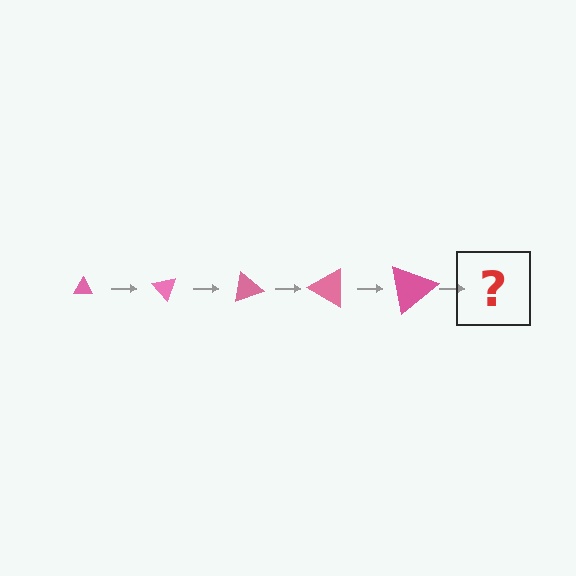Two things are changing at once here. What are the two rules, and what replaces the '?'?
The two rules are that the triangle grows larger each step and it rotates 50 degrees each step. The '?' should be a triangle, larger than the previous one and rotated 250 degrees from the start.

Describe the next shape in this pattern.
It should be a triangle, larger than the previous one and rotated 250 degrees from the start.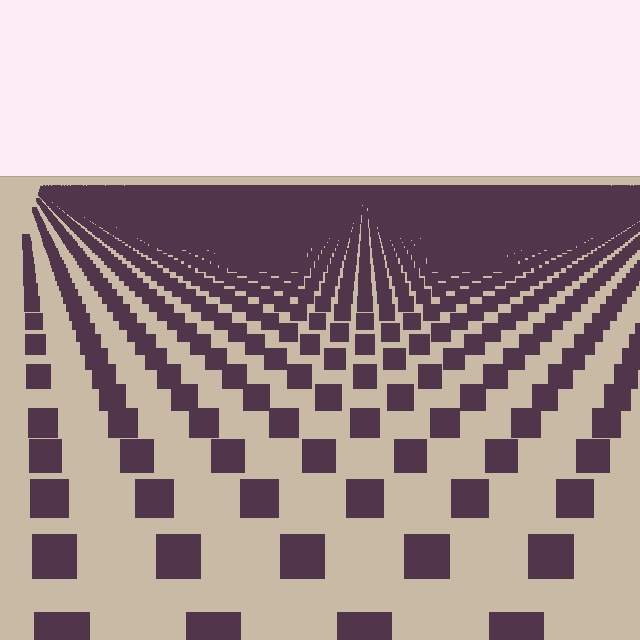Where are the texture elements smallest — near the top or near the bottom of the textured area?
Near the top.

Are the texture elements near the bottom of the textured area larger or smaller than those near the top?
Larger. Near the bottom, elements are closer to the viewer and appear at a bigger on-screen size.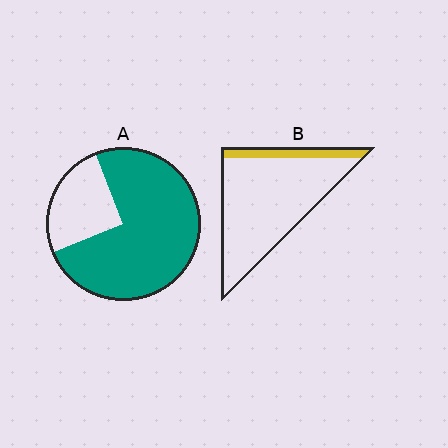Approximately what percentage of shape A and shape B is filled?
A is approximately 75% and B is approximately 15%.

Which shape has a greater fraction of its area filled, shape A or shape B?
Shape A.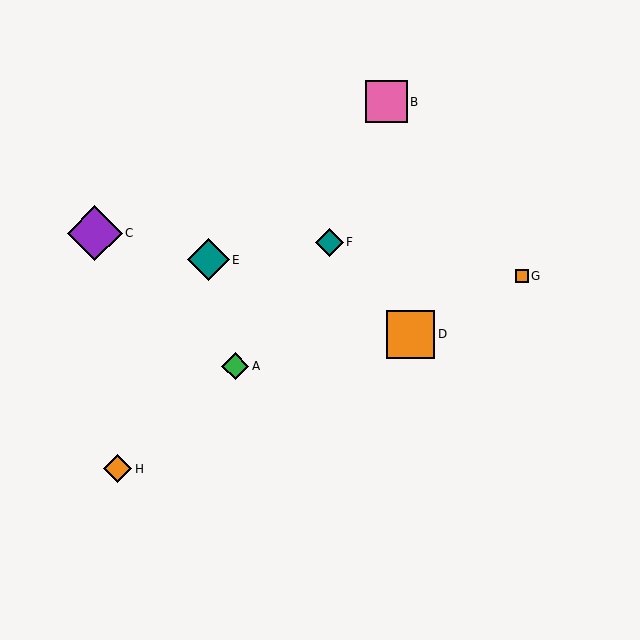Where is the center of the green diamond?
The center of the green diamond is at (235, 366).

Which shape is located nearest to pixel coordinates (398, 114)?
The pink square (labeled B) at (386, 102) is nearest to that location.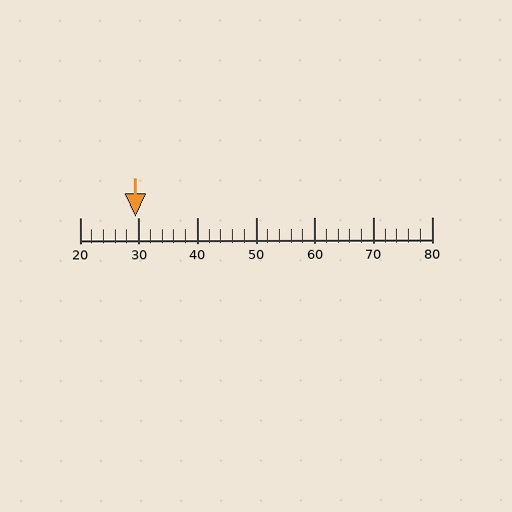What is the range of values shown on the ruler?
The ruler shows values from 20 to 80.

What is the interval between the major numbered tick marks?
The major tick marks are spaced 10 units apart.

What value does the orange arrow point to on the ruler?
The orange arrow points to approximately 30.